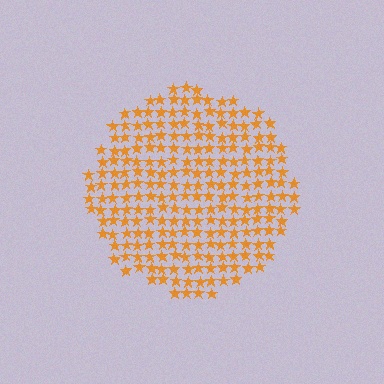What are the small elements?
The small elements are stars.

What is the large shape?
The large shape is a circle.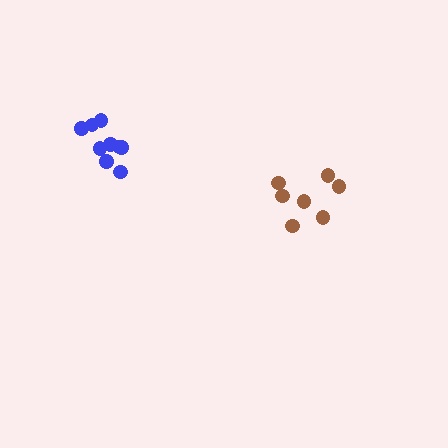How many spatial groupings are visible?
There are 2 spatial groupings.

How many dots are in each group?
Group 1: 7 dots, Group 2: 9 dots (16 total).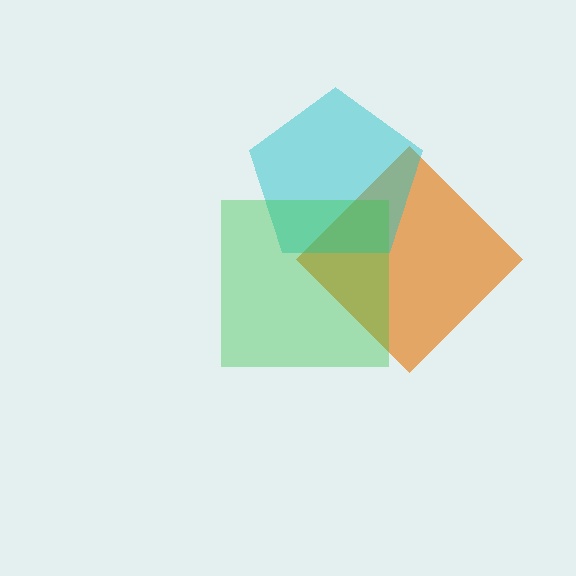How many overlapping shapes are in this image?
There are 3 overlapping shapes in the image.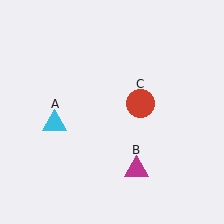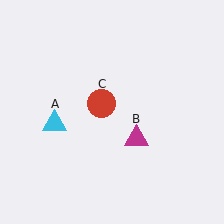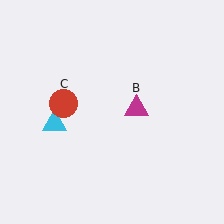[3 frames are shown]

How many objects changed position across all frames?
2 objects changed position: magenta triangle (object B), red circle (object C).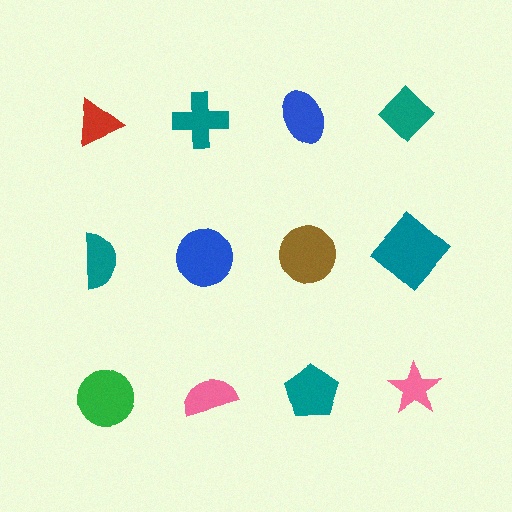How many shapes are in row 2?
4 shapes.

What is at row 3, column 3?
A teal pentagon.